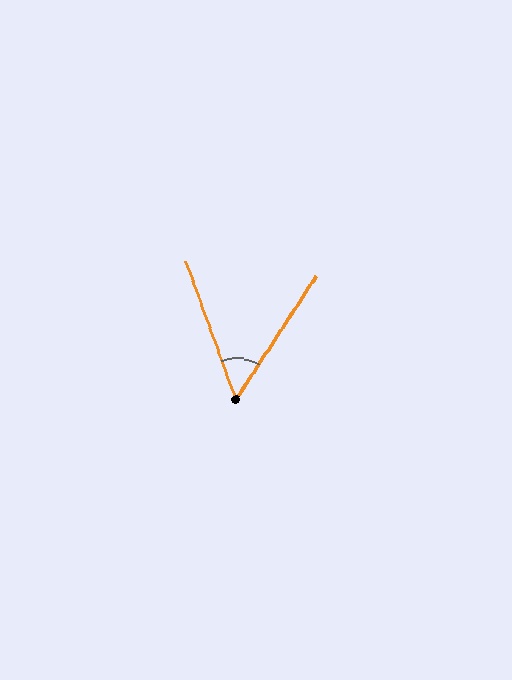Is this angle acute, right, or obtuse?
It is acute.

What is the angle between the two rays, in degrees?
Approximately 53 degrees.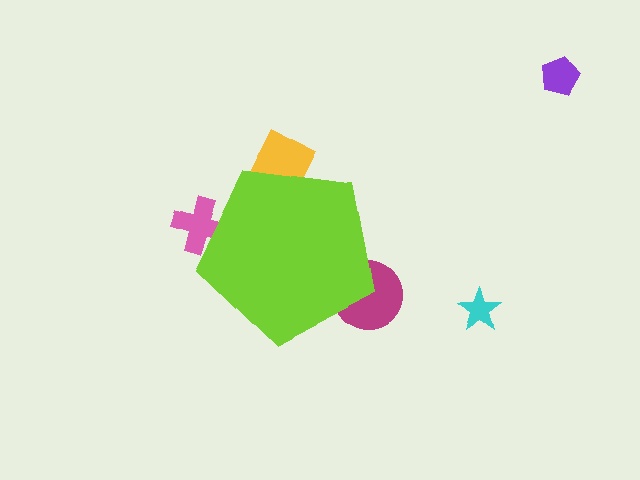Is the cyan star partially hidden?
No, the cyan star is fully visible.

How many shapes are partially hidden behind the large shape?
3 shapes are partially hidden.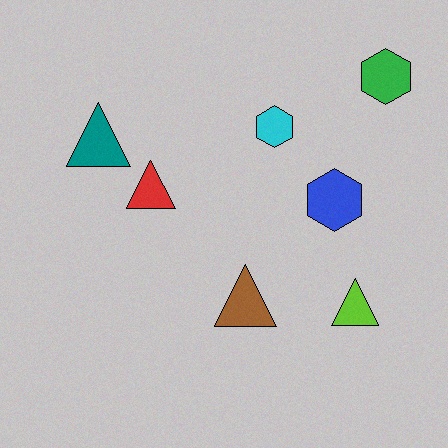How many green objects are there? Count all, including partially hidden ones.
There is 1 green object.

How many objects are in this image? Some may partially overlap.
There are 7 objects.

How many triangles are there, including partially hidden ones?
There are 4 triangles.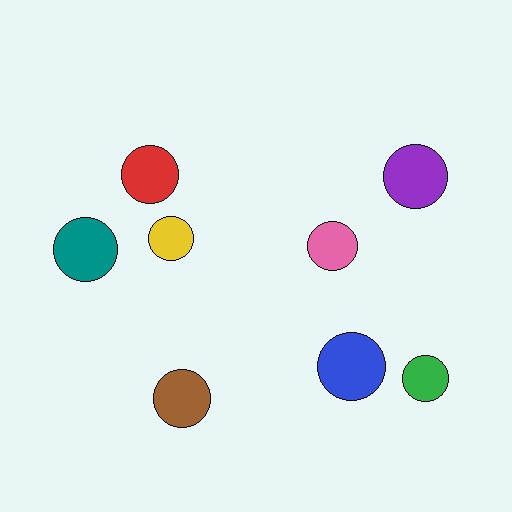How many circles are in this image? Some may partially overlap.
There are 8 circles.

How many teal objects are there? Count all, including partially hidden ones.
There is 1 teal object.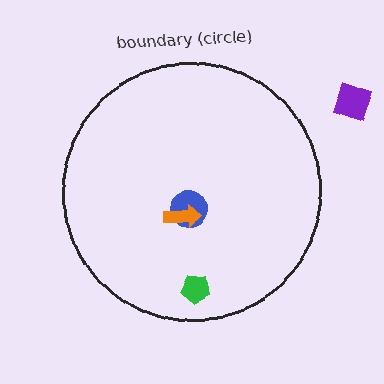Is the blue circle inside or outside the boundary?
Inside.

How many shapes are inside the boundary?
3 inside, 1 outside.